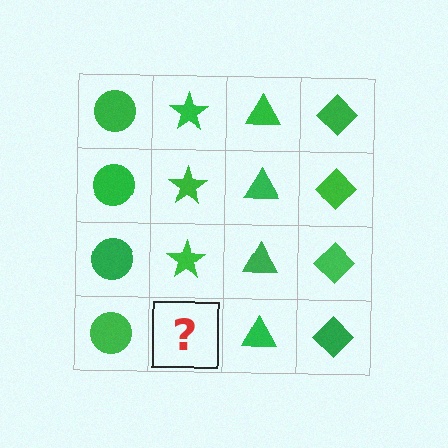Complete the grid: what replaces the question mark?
The question mark should be replaced with a green star.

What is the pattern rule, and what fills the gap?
The rule is that each column has a consistent shape. The gap should be filled with a green star.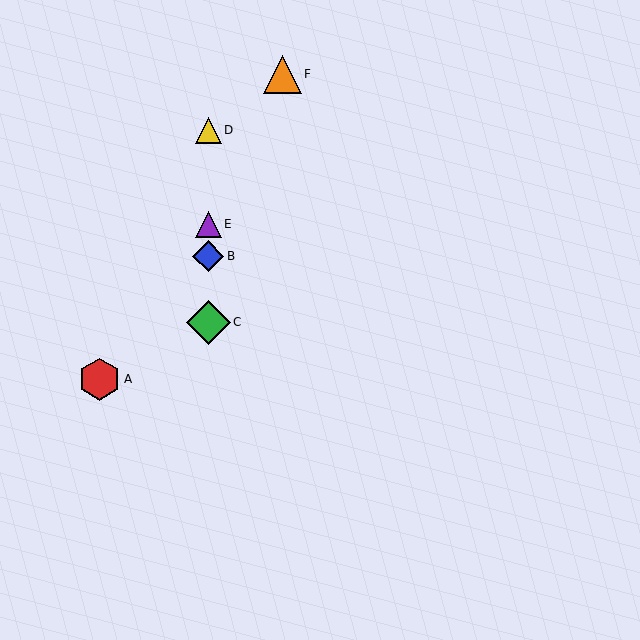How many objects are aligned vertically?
4 objects (B, C, D, E) are aligned vertically.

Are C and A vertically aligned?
No, C is at x≈208 and A is at x≈100.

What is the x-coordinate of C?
Object C is at x≈208.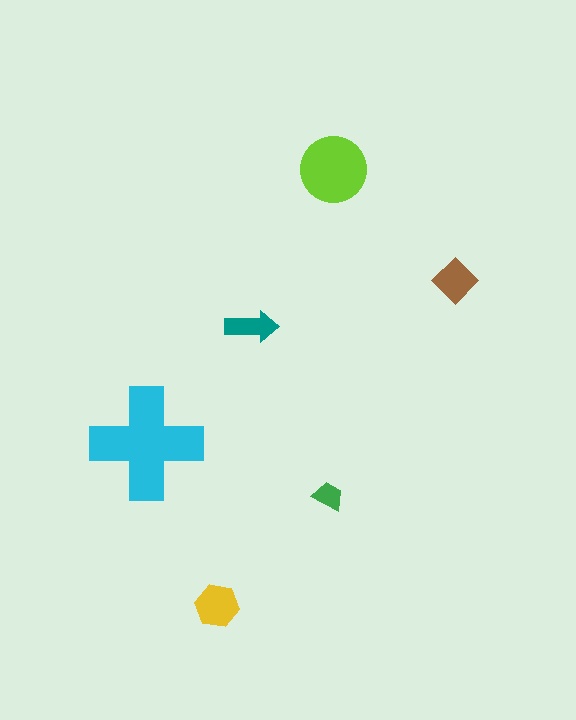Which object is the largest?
The cyan cross.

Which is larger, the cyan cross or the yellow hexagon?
The cyan cross.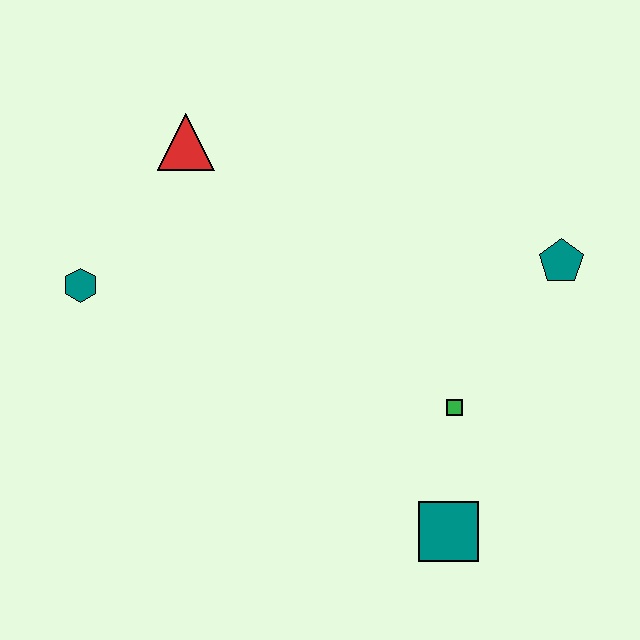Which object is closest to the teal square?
The green square is closest to the teal square.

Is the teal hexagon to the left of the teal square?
Yes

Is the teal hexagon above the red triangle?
No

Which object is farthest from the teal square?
The red triangle is farthest from the teal square.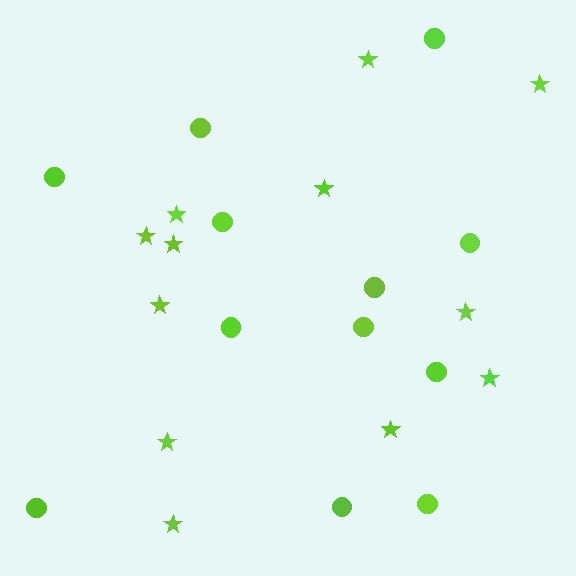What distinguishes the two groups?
There are 2 groups: one group of circles (12) and one group of stars (12).